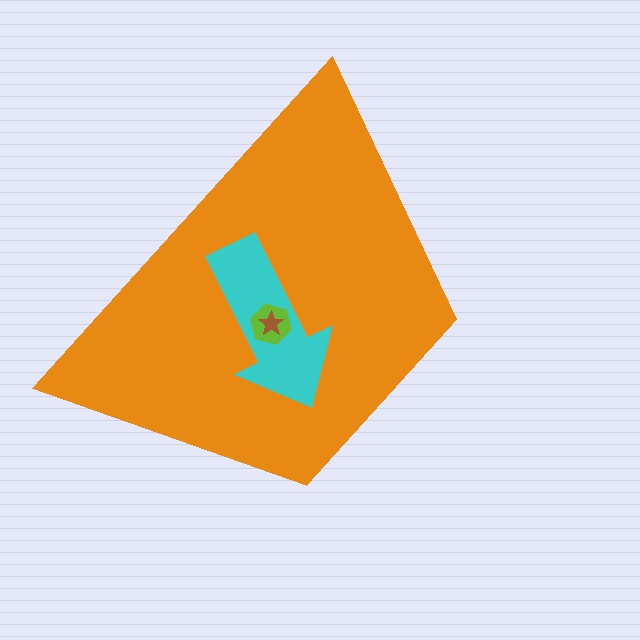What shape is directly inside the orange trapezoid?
The cyan arrow.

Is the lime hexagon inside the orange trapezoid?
Yes.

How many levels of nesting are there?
4.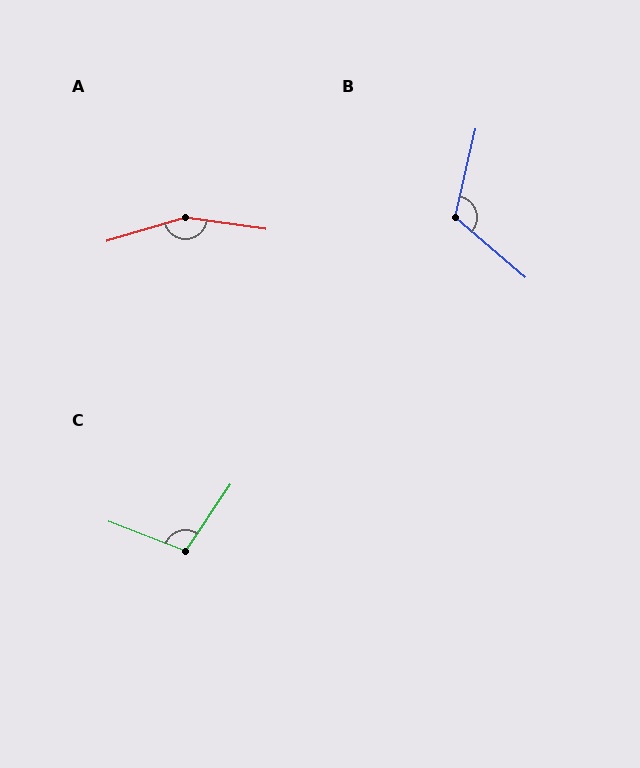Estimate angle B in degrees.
Approximately 117 degrees.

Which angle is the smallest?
C, at approximately 103 degrees.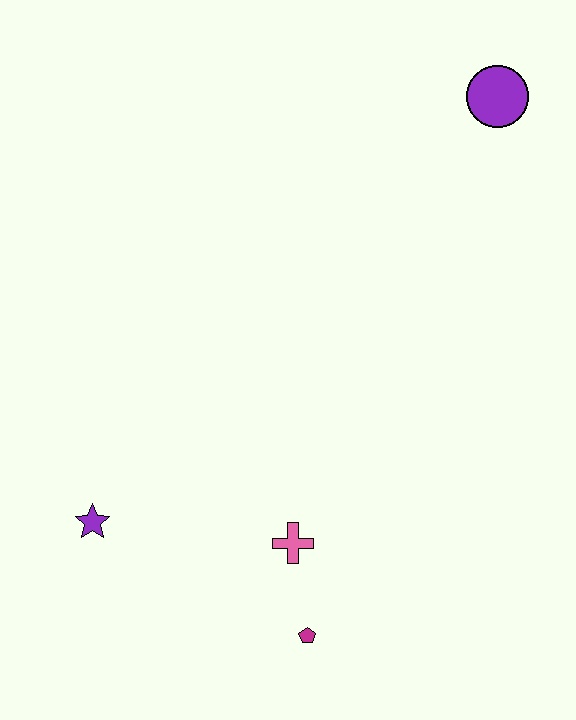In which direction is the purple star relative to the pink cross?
The purple star is to the left of the pink cross.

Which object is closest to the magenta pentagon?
The pink cross is closest to the magenta pentagon.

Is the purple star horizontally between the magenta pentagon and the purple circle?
No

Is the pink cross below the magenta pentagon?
No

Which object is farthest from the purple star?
The purple circle is farthest from the purple star.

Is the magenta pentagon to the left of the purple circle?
Yes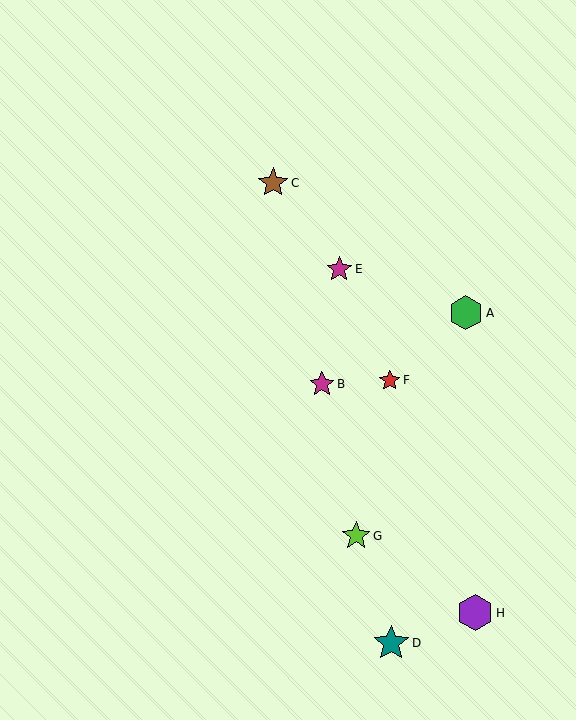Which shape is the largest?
The purple hexagon (labeled H) is the largest.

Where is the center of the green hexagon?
The center of the green hexagon is at (466, 313).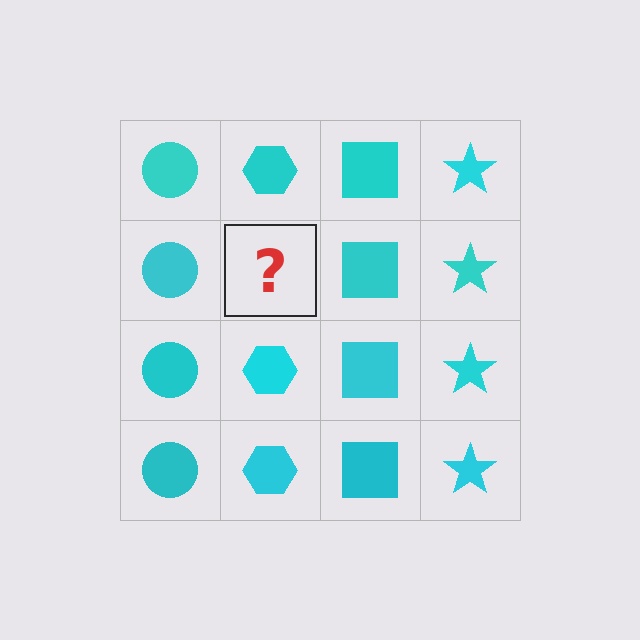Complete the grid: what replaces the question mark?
The question mark should be replaced with a cyan hexagon.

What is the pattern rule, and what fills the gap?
The rule is that each column has a consistent shape. The gap should be filled with a cyan hexagon.